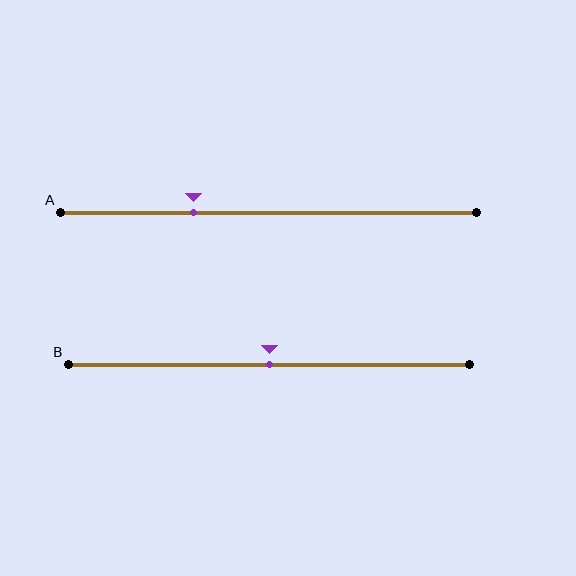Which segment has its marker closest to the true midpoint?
Segment B has its marker closest to the true midpoint.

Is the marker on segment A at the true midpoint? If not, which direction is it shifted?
No, the marker on segment A is shifted to the left by about 18% of the segment length.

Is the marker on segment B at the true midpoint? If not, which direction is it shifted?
Yes, the marker on segment B is at the true midpoint.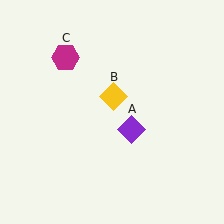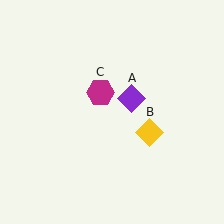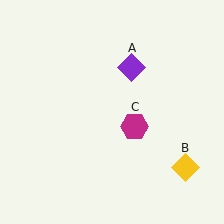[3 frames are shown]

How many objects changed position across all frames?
3 objects changed position: purple diamond (object A), yellow diamond (object B), magenta hexagon (object C).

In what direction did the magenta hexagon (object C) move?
The magenta hexagon (object C) moved down and to the right.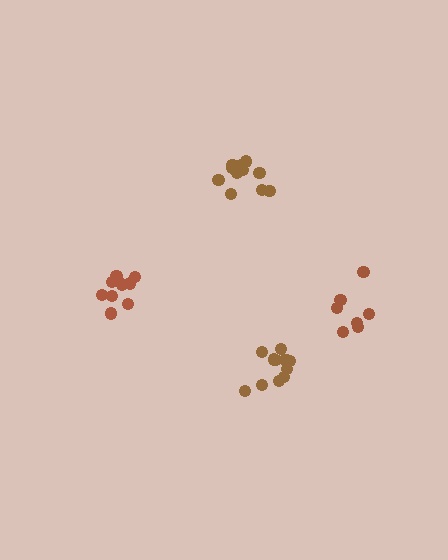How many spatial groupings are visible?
There are 4 spatial groupings.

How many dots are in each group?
Group 1: 9 dots, Group 2: 11 dots, Group 3: 7 dots, Group 4: 12 dots (39 total).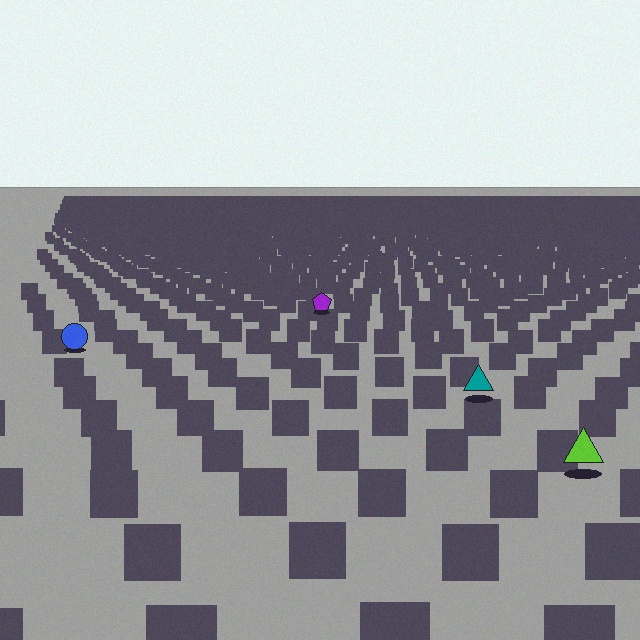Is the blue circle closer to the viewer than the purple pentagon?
Yes. The blue circle is closer — you can tell from the texture gradient: the ground texture is coarser near it.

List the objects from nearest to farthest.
From nearest to farthest: the lime triangle, the teal triangle, the blue circle, the purple pentagon.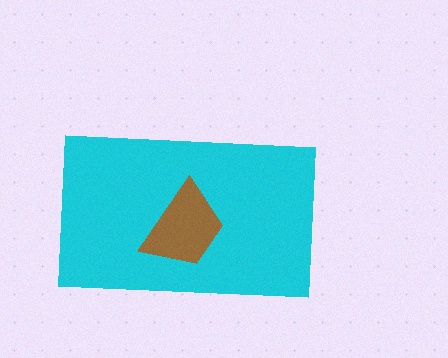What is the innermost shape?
The brown trapezoid.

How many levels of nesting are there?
2.